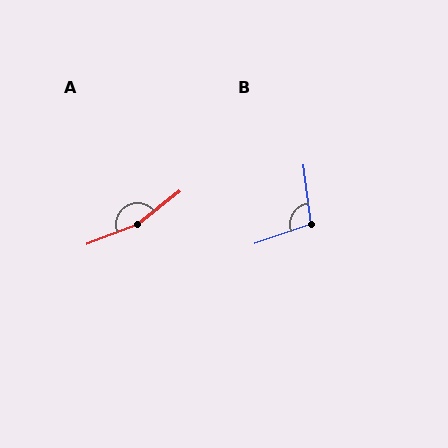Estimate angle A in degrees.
Approximately 162 degrees.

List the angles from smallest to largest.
B (103°), A (162°).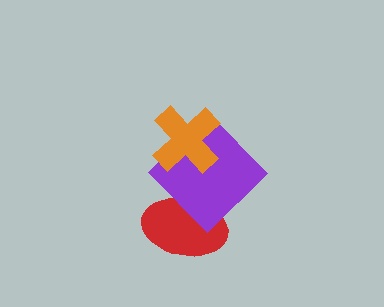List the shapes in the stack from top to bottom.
From top to bottom: the orange cross, the purple diamond, the red ellipse.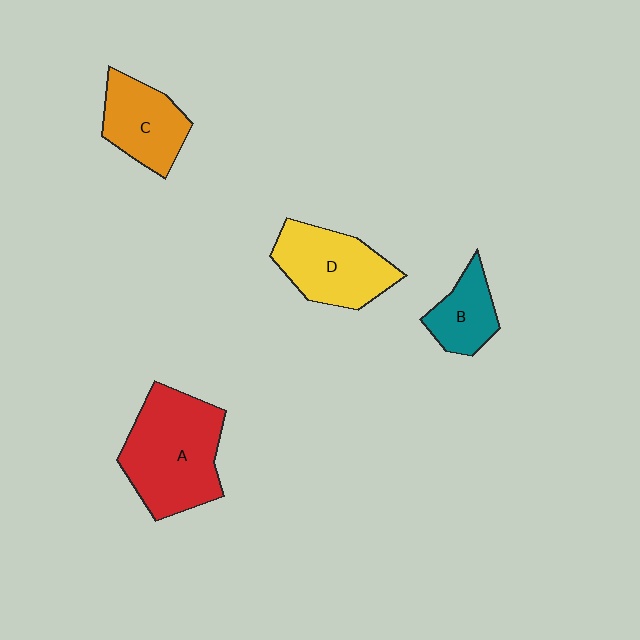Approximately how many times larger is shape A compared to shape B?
Approximately 2.3 times.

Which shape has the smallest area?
Shape B (teal).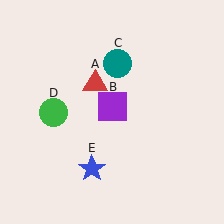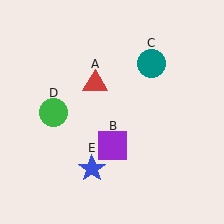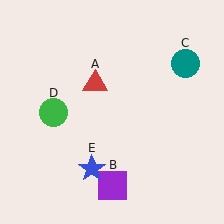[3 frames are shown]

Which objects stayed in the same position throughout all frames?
Red triangle (object A) and green circle (object D) and blue star (object E) remained stationary.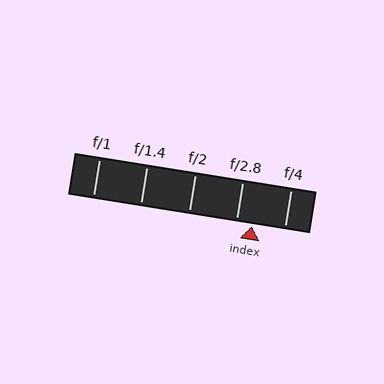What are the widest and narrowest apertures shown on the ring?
The widest aperture shown is f/1 and the narrowest is f/4.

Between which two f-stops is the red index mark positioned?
The index mark is between f/2.8 and f/4.